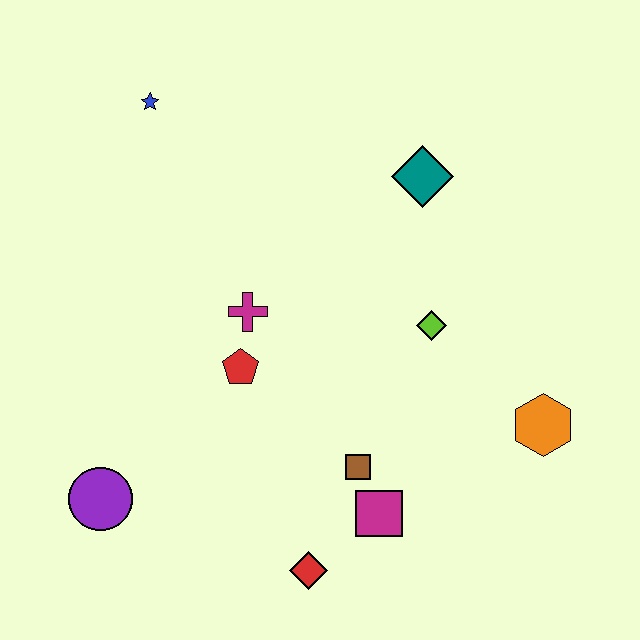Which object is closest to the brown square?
The magenta square is closest to the brown square.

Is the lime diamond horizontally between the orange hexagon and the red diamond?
Yes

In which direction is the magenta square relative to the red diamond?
The magenta square is to the right of the red diamond.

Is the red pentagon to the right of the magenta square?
No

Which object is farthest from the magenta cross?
The orange hexagon is farthest from the magenta cross.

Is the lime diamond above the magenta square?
Yes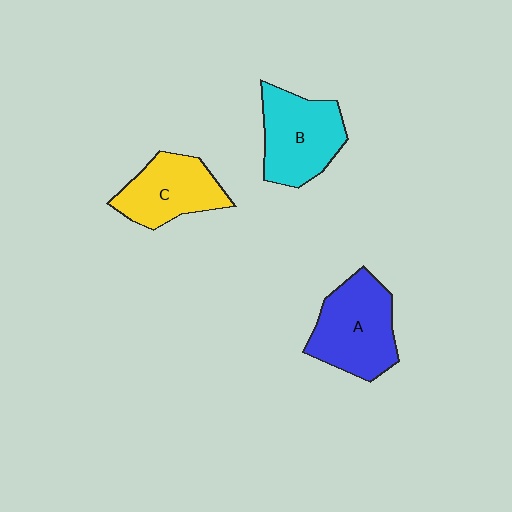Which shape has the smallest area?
Shape C (yellow).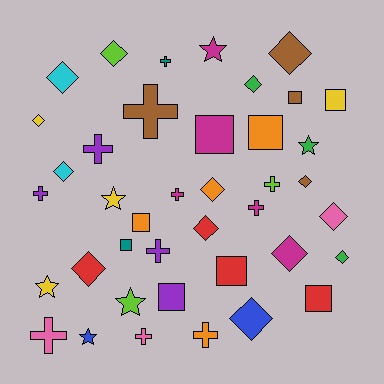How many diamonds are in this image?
There are 14 diamonds.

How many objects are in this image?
There are 40 objects.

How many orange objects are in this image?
There are 4 orange objects.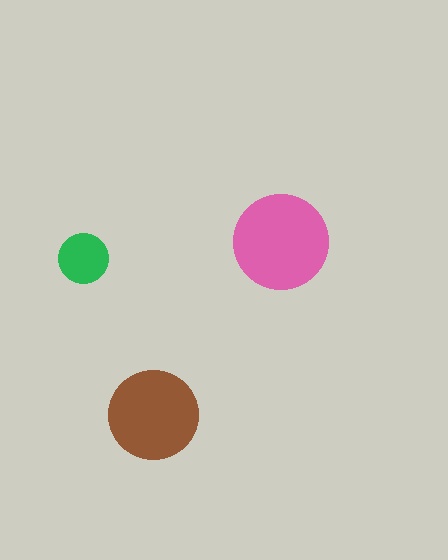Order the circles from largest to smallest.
the pink one, the brown one, the green one.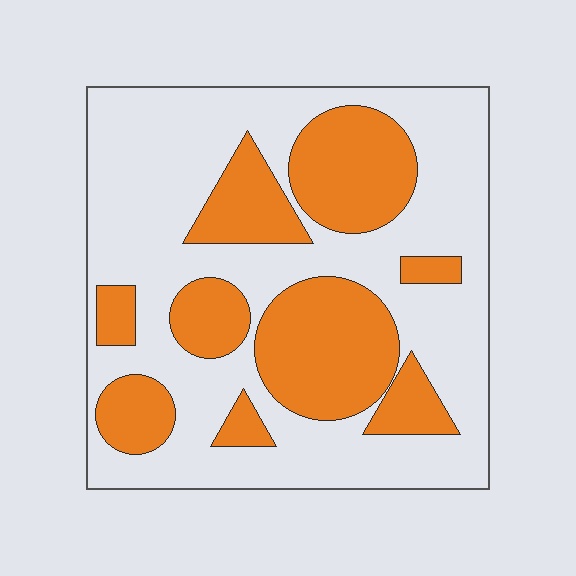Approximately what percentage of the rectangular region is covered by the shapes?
Approximately 35%.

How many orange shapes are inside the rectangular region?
9.